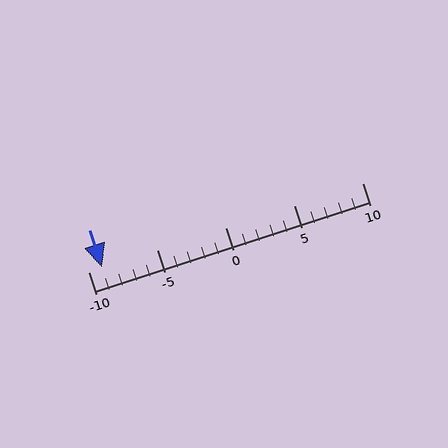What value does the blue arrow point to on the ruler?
The blue arrow points to approximately -9.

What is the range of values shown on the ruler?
The ruler shows values from -10 to 10.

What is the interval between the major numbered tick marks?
The major tick marks are spaced 5 units apart.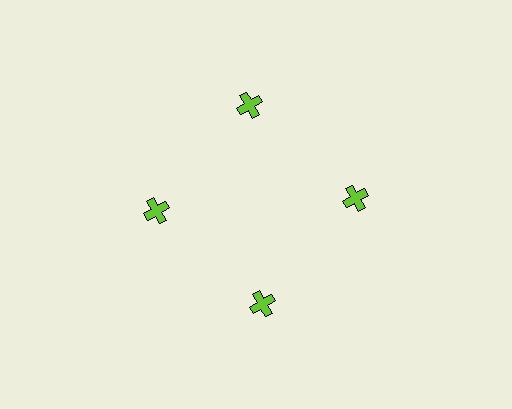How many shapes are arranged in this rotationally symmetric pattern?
There are 4 shapes, arranged in 4 groups of 1.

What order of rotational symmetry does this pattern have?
This pattern has 4-fold rotational symmetry.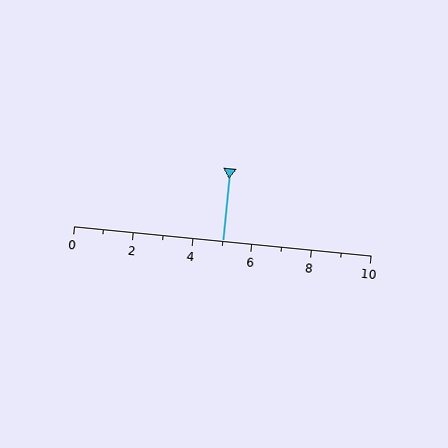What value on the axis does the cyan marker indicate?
The marker indicates approximately 5.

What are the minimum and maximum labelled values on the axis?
The axis runs from 0 to 10.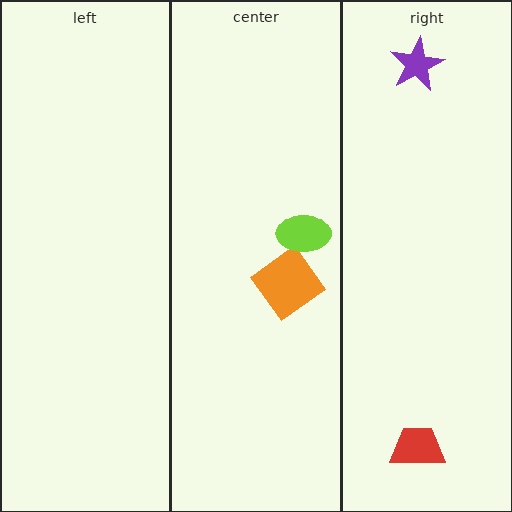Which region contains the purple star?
The right region.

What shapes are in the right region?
The red trapezoid, the purple star.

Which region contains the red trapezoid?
The right region.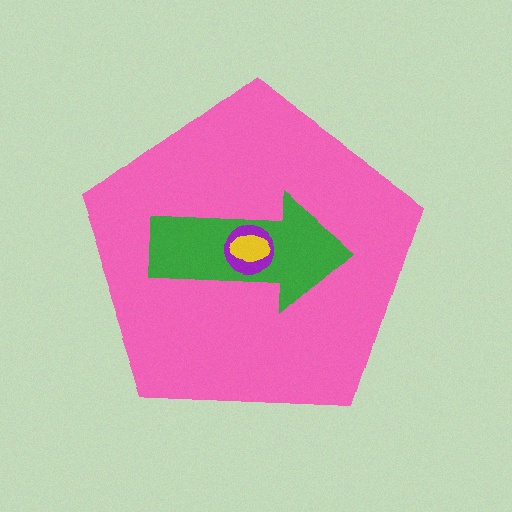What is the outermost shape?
The pink pentagon.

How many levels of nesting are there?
4.